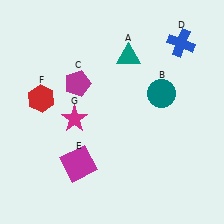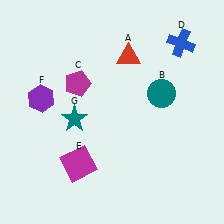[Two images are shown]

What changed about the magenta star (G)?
In Image 1, G is magenta. In Image 2, it changed to teal.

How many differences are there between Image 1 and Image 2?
There are 3 differences between the two images.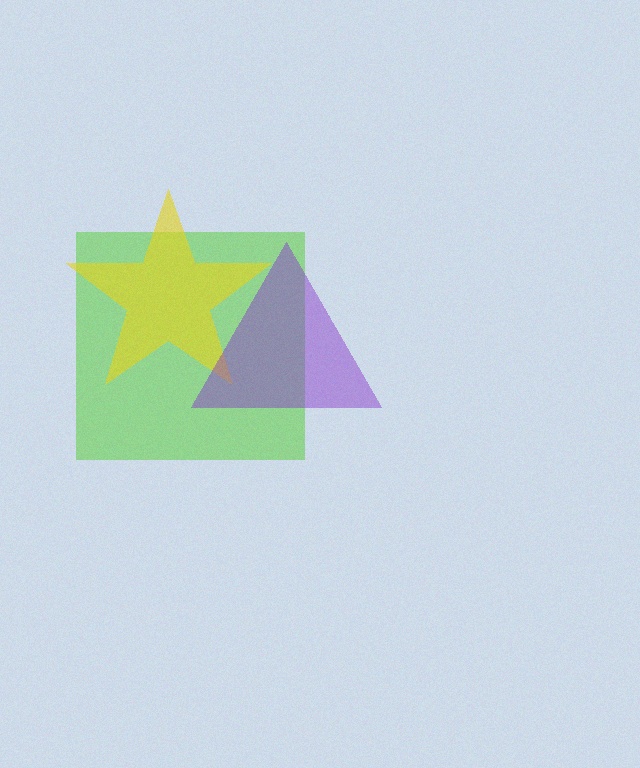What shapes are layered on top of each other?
The layered shapes are: a lime square, a yellow star, a purple triangle.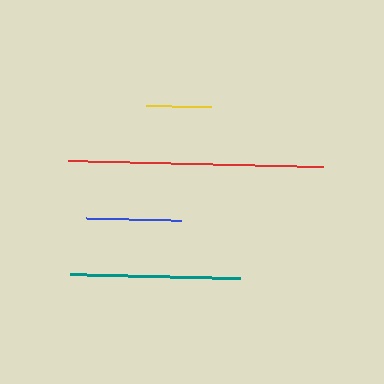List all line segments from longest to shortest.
From longest to shortest: red, teal, blue, yellow.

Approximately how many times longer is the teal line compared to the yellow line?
The teal line is approximately 2.6 times the length of the yellow line.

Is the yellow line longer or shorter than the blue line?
The blue line is longer than the yellow line.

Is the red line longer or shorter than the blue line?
The red line is longer than the blue line.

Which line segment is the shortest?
The yellow line is the shortest at approximately 65 pixels.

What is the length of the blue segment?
The blue segment is approximately 95 pixels long.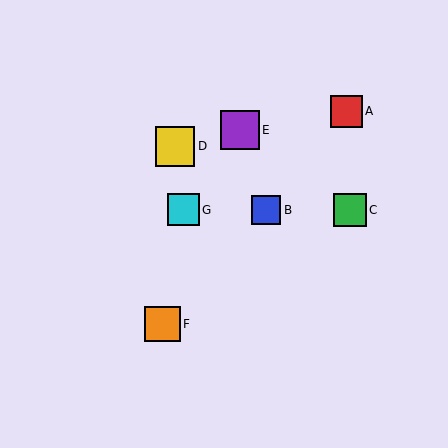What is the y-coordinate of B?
Object B is at y≈210.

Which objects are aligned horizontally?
Objects B, C, G are aligned horizontally.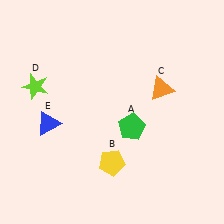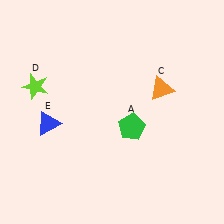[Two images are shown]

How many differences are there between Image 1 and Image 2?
There is 1 difference between the two images.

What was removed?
The yellow pentagon (B) was removed in Image 2.